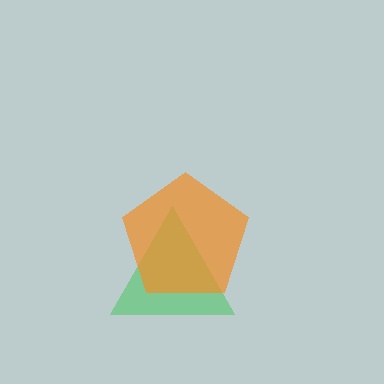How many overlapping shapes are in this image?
There are 2 overlapping shapes in the image.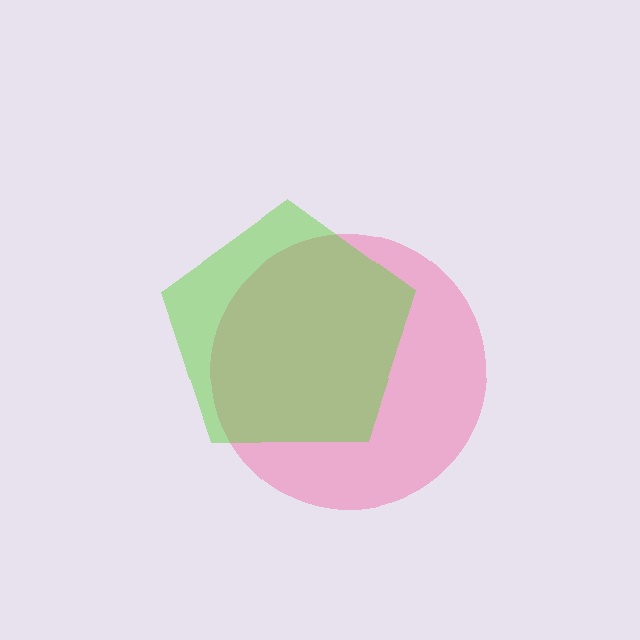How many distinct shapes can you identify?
There are 2 distinct shapes: a pink circle, a lime pentagon.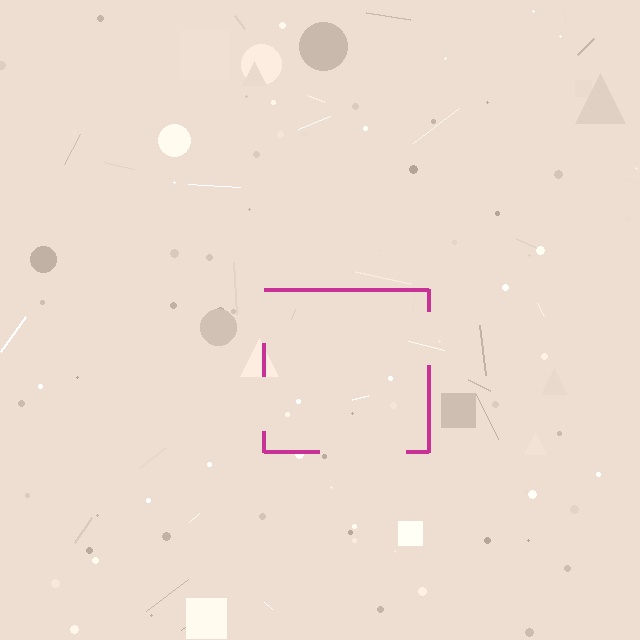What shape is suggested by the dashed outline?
The dashed outline suggests a square.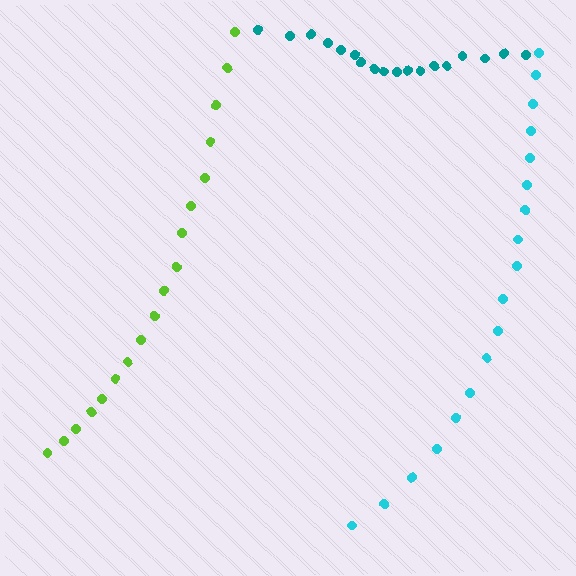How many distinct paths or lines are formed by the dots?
There are 3 distinct paths.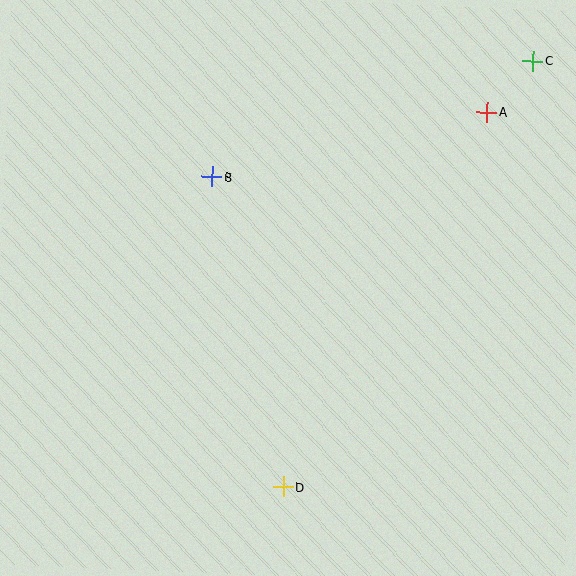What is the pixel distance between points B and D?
The distance between B and D is 318 pixels.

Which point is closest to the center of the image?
Point B at (212, 177) is closest to the center.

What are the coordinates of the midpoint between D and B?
The midpoint between D and B is at (248, 332).